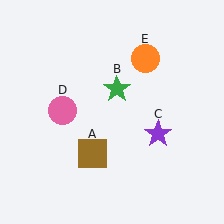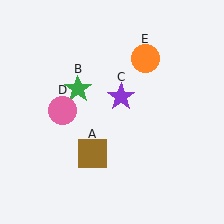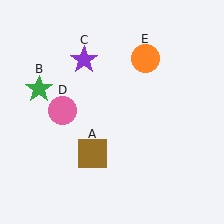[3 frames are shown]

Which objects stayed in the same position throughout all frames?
Brown square (object A) and pink circle (object D) and orange circle (object E) remained stationary.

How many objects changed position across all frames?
2 objects changed position: green star (object B), purple star (object C).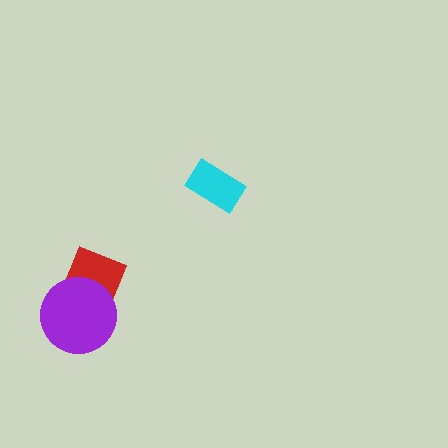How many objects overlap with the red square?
1 object overlaps with the red square.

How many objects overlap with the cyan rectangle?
0 objects overlap with the cyan rectangle.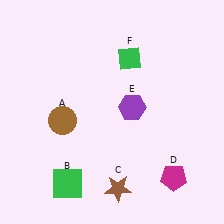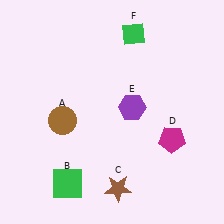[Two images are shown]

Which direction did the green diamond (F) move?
The green diamond (F) moved up.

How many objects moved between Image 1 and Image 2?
2 objects moved between the two images.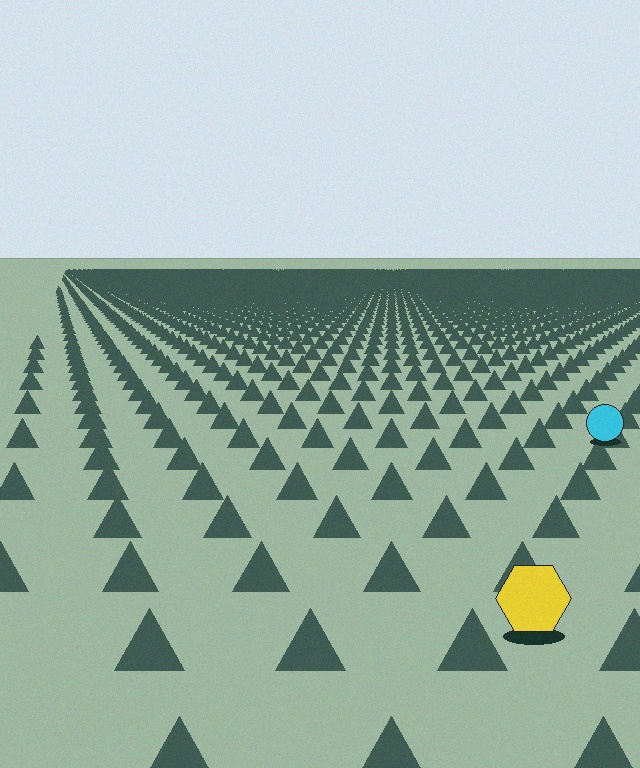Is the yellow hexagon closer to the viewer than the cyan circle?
Yes. The yellow hexagon is closer — you can tell from the texture gradient: the ground texture is coarser near it.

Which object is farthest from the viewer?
The cyan circle is farthest from the viewer. It appears smaller and the ground texture around it is denser.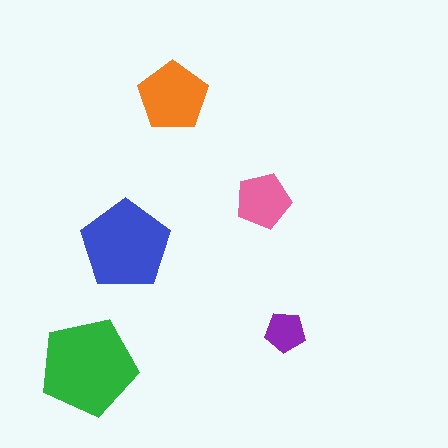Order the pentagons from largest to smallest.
the green one, the blue one, the orange one, the pink one, the purple one.